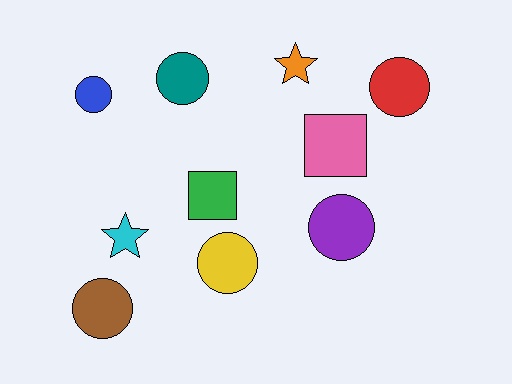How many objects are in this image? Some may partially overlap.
There are 10 objects.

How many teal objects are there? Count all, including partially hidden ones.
There is 1 teal object.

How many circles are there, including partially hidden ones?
There are 6 circles.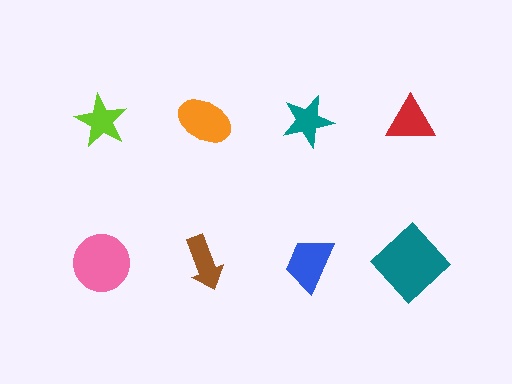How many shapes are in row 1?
4 shapes.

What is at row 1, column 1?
A lime star.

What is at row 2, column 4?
A teal diamond.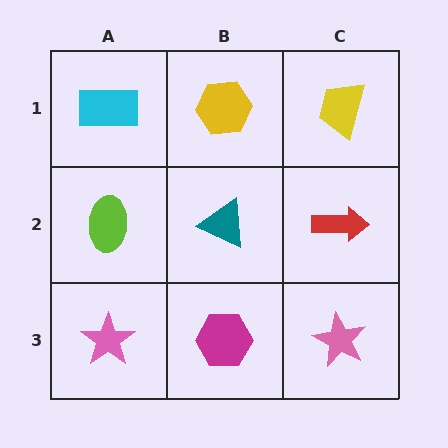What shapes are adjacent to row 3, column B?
A teal triangle (row 2, column B), a pink star (row 3, column A), a pink star (row 3, column C).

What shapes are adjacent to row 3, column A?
A lime ellipse (row 2, column A), a magenta hexagon (row 3, column B).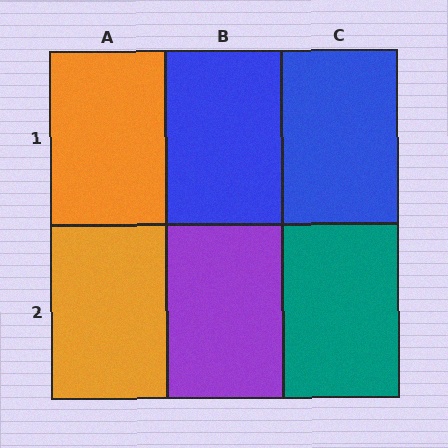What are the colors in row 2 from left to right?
Orange, purple, teal.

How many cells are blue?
2 cells are blue.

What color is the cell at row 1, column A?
Orange.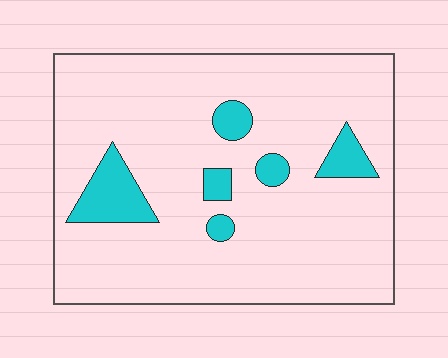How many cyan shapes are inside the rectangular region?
6.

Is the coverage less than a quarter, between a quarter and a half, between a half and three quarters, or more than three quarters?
Less than a quarter.